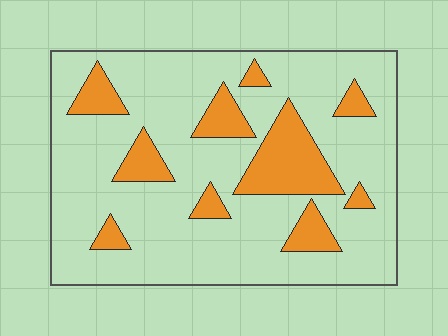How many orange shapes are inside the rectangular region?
10.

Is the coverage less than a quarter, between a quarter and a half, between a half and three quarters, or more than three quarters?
Less than a quarter.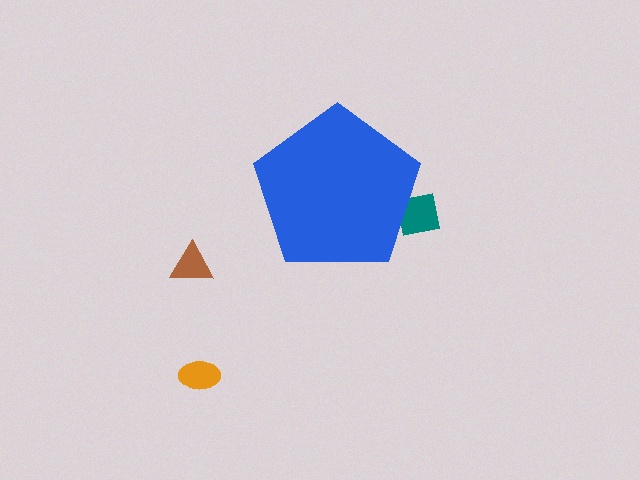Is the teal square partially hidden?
Yes, the teal square is partially hidden behind the blue pentagon.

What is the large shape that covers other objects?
A blue pentagon.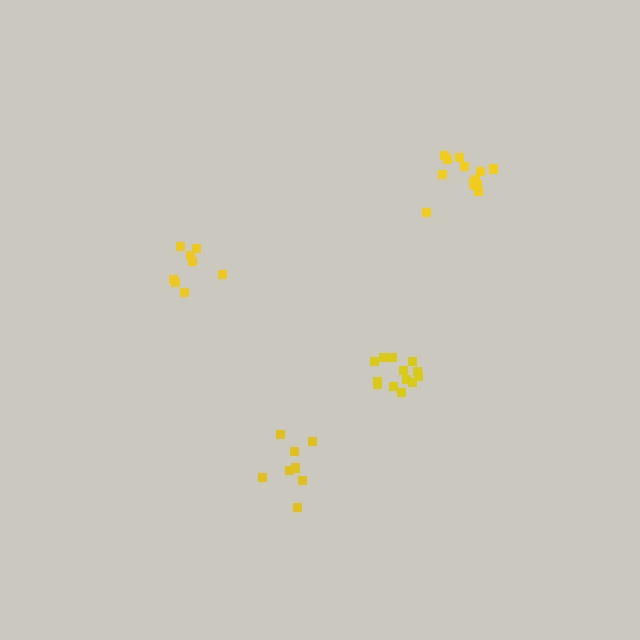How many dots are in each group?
Group 1: 8 dots, Group 2: 13 dots, Group 3: 8 dots, Group 4: 13 dots (42 total).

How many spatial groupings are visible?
There are 4 spatial groupings.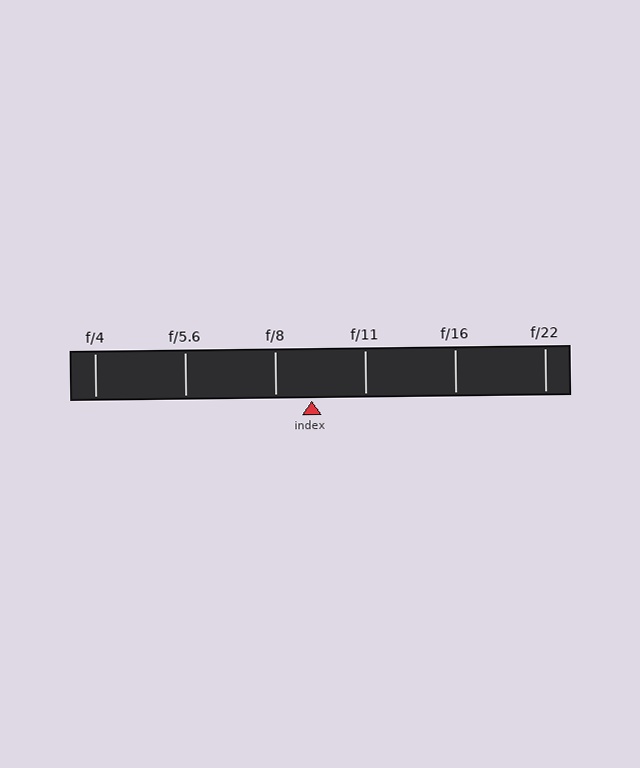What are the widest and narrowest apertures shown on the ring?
The widest aperture shown is f/4 and the narrowest is f/22.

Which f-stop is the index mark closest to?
The index mark is closest to f/8.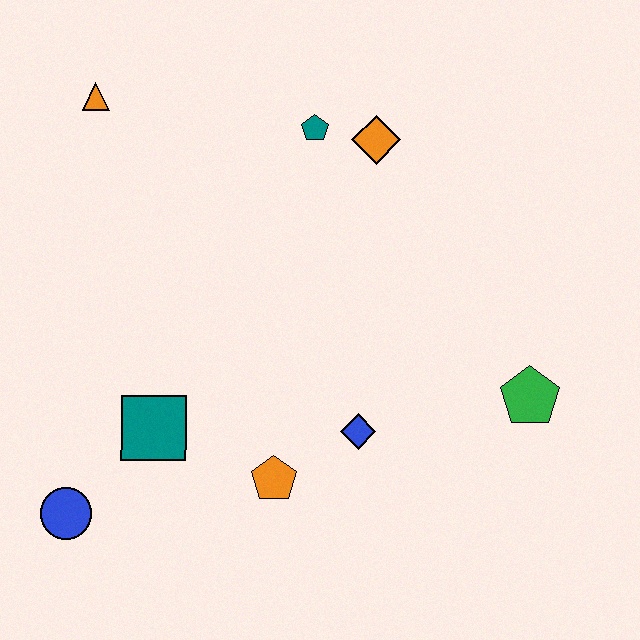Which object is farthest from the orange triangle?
The green pentagon is farthest from the orange triangle.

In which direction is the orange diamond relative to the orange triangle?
The orange diamond is to the right of the orange triangle.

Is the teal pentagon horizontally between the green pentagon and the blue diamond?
No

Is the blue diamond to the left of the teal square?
No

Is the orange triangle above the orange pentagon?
Yes